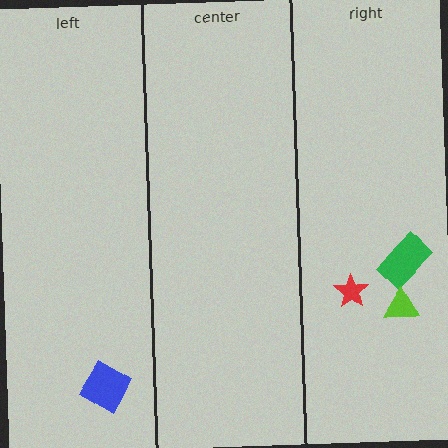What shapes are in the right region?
The green rectangle, the red star, the lime triangle.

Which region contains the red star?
The right region.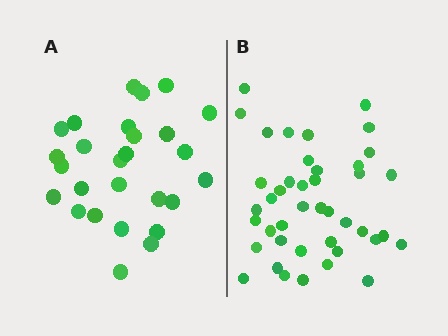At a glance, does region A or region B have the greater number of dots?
Region B (the right region) has more dots.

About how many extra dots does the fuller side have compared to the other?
Region B has approximately 15 more dots than region A.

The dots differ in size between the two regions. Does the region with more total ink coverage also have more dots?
No. Region A has more total ink coverage because its dots are larger, but region B actually contains more individual dots. Total area can be misleading — the number of items is what matters here.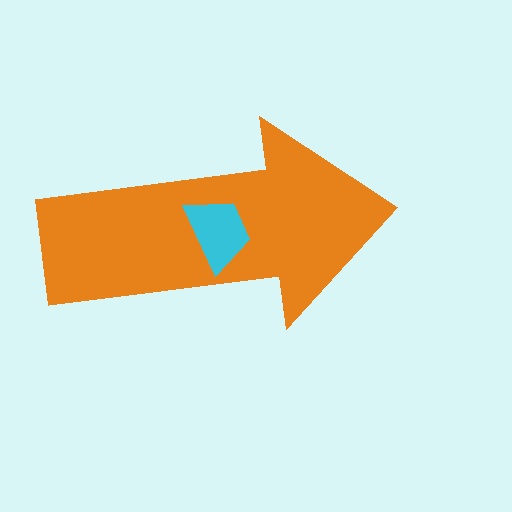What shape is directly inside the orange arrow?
The cyan trapezoid.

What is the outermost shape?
The orange arrow.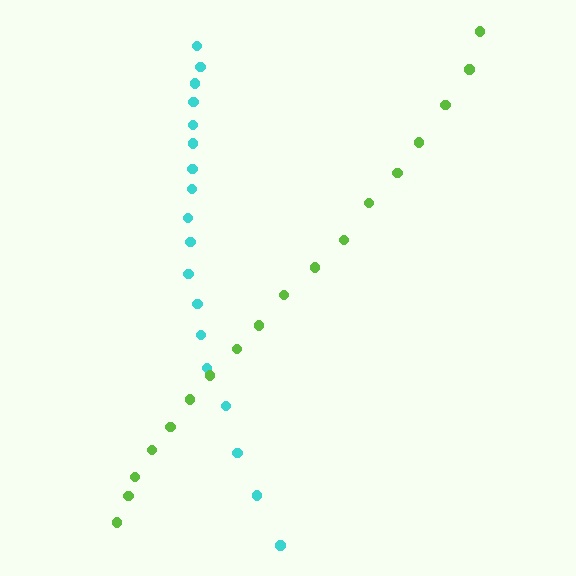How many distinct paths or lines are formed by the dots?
There are 2 distinct paths.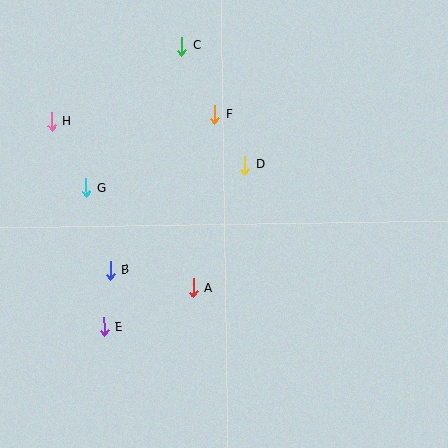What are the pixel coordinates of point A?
Point A is at (193, 288).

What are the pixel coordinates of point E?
Point E is at (104, 327).